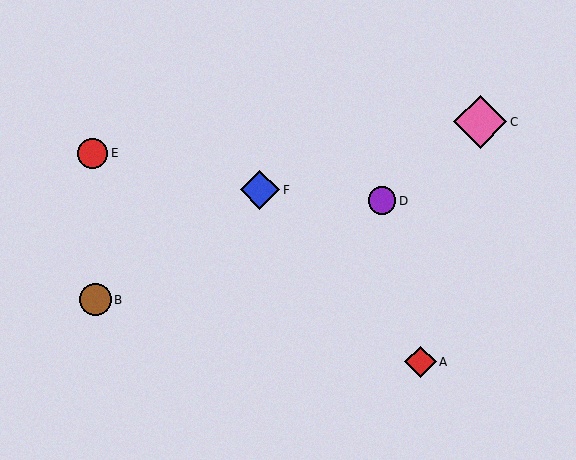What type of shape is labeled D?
Shape D is a purple circle.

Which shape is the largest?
The pink diamond (labeled C) is the largest.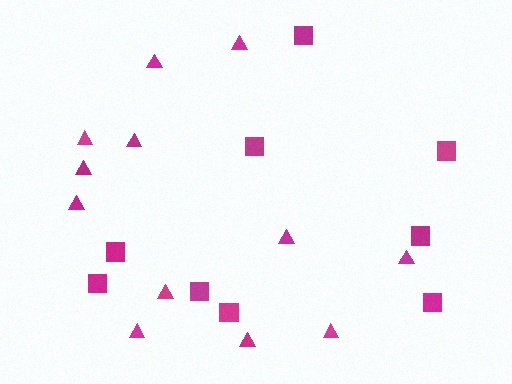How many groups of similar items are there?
There are 2 groups: one group of triangles (12) and one group of squares (9).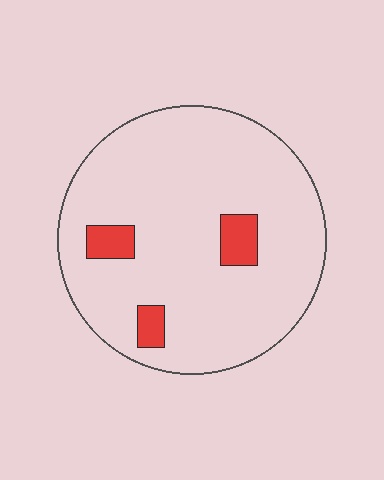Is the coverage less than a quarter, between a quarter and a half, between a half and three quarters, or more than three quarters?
Less than a quarter.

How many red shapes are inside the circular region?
3.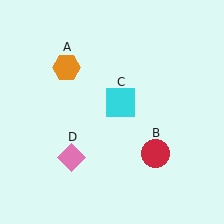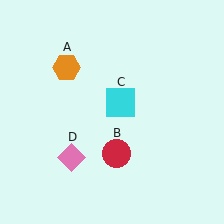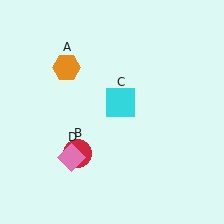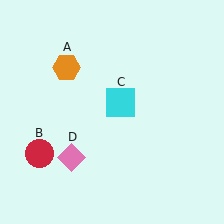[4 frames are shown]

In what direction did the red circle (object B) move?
The red circle (object B) moved left.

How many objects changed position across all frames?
1 object changed position: red circle (object B).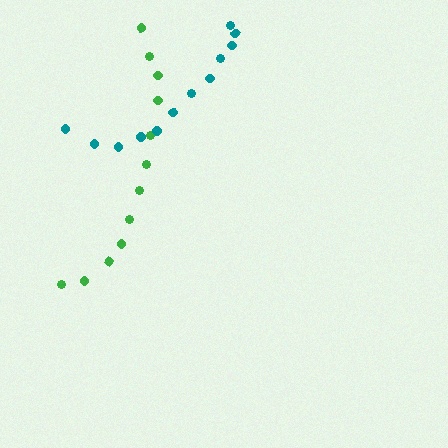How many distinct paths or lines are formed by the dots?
There are 2 distinct paths.